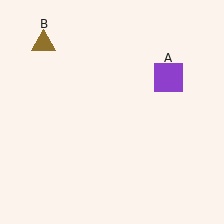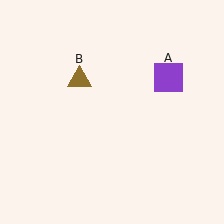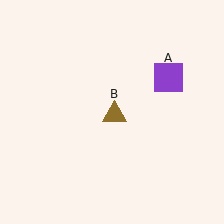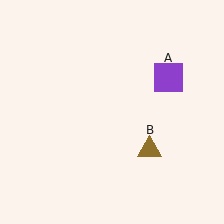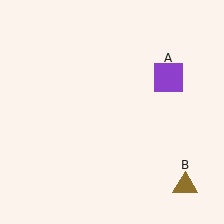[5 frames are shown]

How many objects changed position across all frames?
1 object changed position: brown triangle (object B).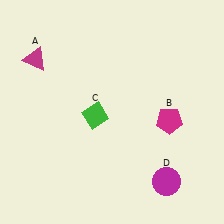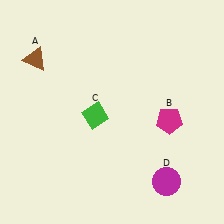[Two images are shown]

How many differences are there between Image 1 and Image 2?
There is 1 difference between the two images.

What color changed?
The triangle (A) changed from magenta in Image 1 to brown in Image 2.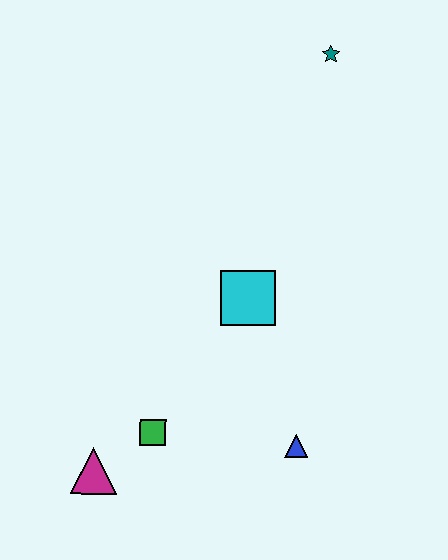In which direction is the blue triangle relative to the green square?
The blue triangle is to the right of the green square.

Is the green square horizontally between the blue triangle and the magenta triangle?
Yes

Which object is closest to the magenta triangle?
The green square is closest to the magenta triangle.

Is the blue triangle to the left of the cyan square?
No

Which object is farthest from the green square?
The teal star is farthest from the green square.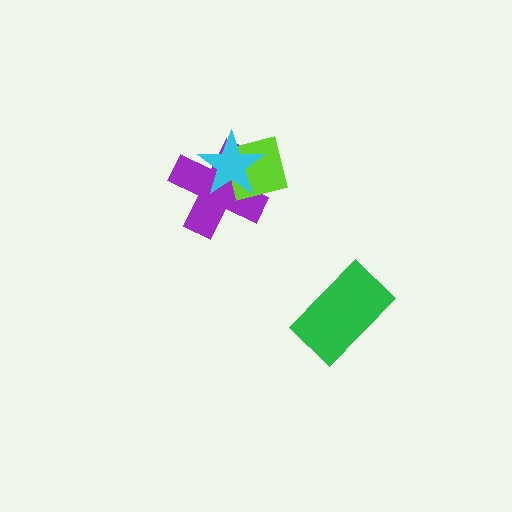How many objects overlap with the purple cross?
2 objects overlap with the purple cross.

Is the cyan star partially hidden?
No, no other shape covers it.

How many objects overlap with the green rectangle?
0 objects overlap with the green rectangle.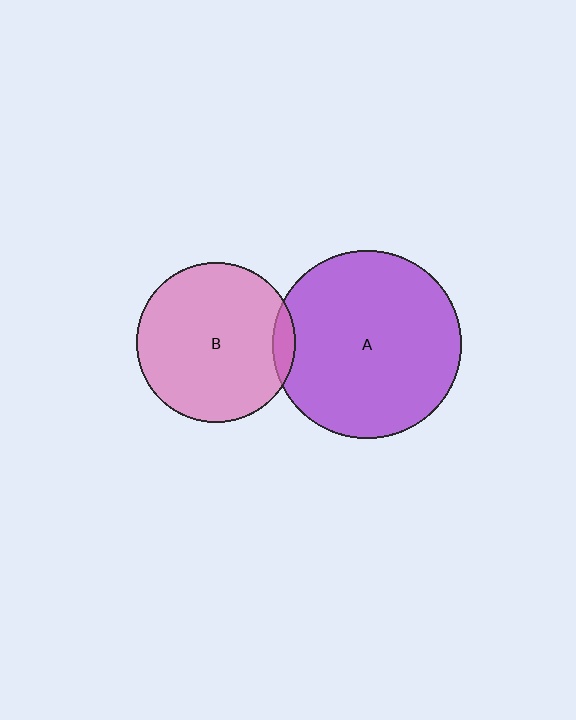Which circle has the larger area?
Circle A (purple).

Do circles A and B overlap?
Yes.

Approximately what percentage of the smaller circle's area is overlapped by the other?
Approximately 5%.